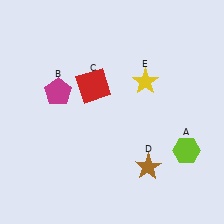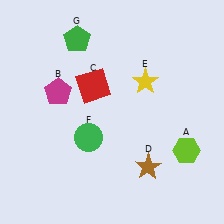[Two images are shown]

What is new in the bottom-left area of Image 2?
A green circle (F) was added in the bottom-left area of Image 2.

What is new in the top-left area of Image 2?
A green pentagon (G) was added in the top-left area of Image 2.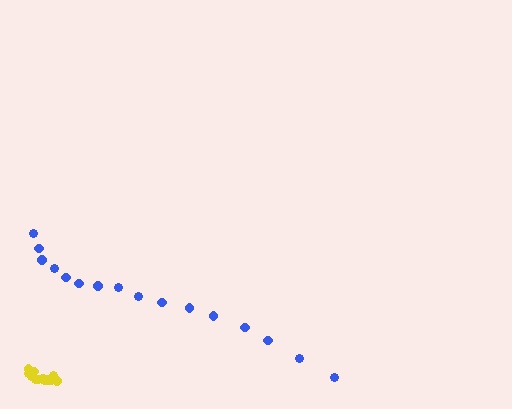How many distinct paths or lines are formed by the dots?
There are 2 distinct paths.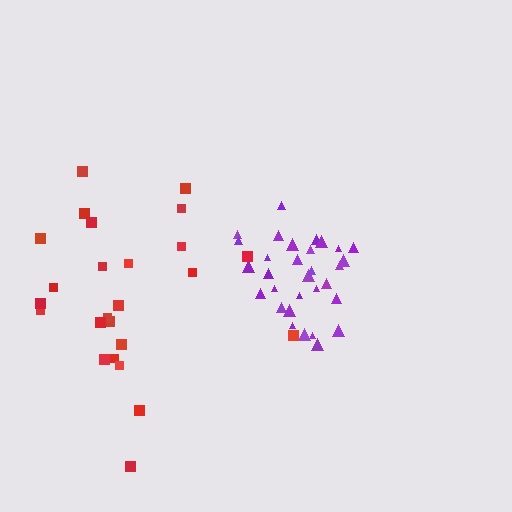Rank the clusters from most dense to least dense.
purple, red.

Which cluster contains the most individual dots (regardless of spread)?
Purple (31).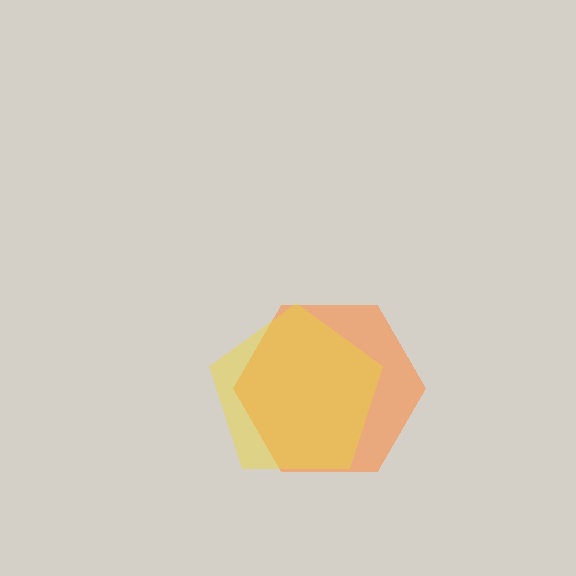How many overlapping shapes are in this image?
There are 2 overlapping shapes in the image.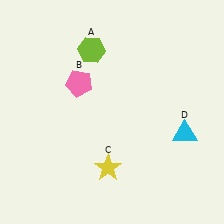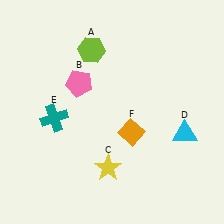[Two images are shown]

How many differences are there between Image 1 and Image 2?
There are 2 differences between the two images.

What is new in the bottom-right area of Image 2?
An orange diamond (F) was added in the bottom-right area of Image 2.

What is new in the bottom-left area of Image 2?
A teal cross (E) was added in the bottom-left area of Image 2.